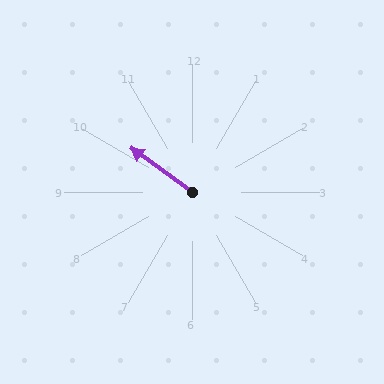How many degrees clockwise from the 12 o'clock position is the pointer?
Approximately 306 degrees.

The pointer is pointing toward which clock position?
Roughly 10 o'clock.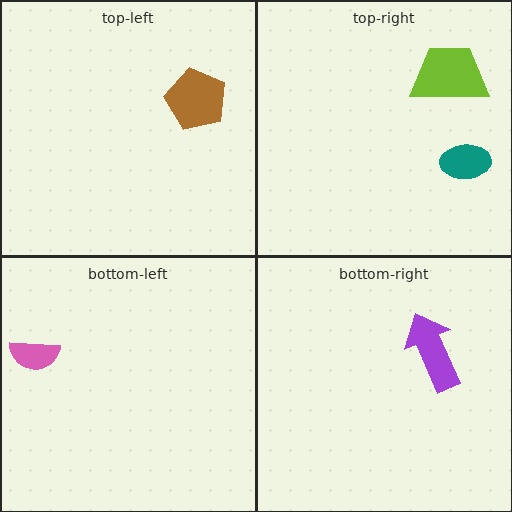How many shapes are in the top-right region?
2.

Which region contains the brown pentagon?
The top-left region.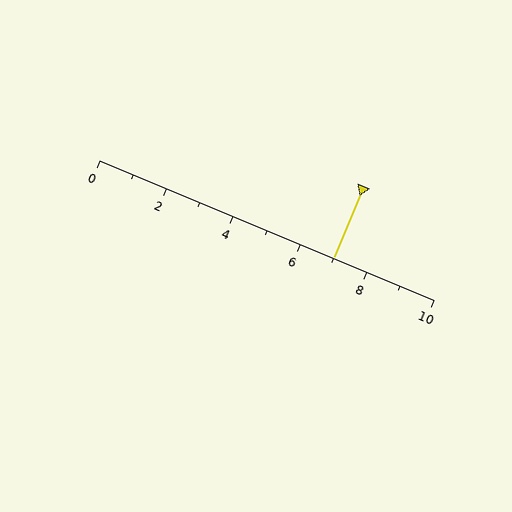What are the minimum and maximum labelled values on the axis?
The axis runs from 0 to 10.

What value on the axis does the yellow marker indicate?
The marker indicates approximately 7.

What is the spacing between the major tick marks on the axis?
The major ticks are spaced 2 apart.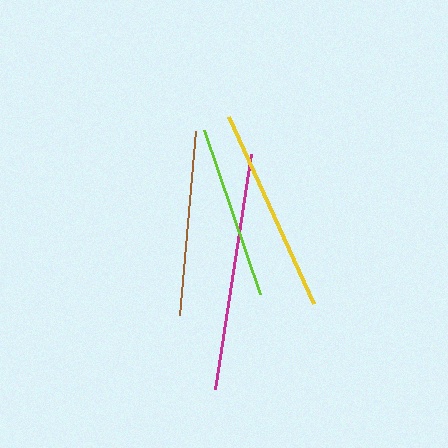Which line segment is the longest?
The magenta line is the longest at approximately 238 pixels.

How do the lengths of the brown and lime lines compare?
The brown and lime lines are approximately the same length.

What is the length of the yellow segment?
The yellow segment is approximately 206 pixels long.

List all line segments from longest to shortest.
From longest to shortest: magenta, yellow, brown, lime.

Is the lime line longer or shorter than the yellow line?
The yellow line is longer than the lime line.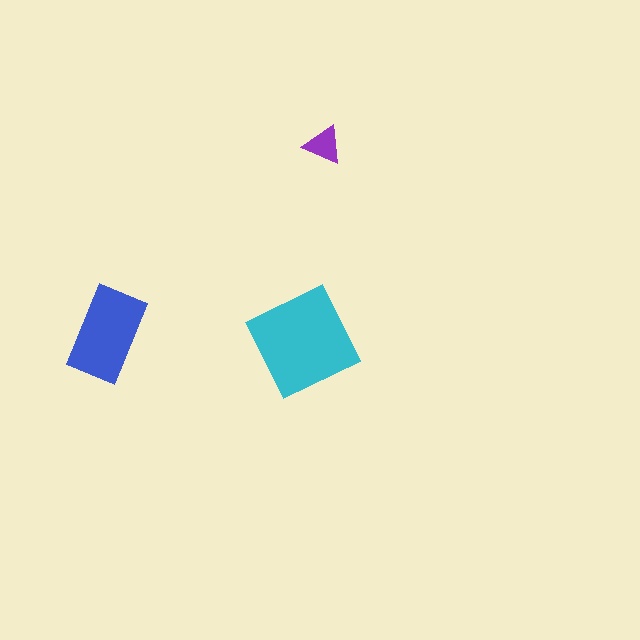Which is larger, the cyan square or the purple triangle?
The cyan square.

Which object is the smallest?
The purple triangle.